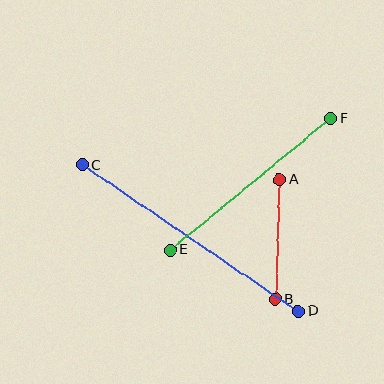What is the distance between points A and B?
The distance is approximately 120 pixels.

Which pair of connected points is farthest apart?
Points C and D are farthest apart.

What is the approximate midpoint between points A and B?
The midpoint is at approximately (277, 240) pixels.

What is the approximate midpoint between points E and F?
The midpoint is at approximately (250, 184) pixels.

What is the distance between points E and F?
The distance is approximately 207 pixels.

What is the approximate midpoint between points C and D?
The midpoint is at approximately (190, 238) pixels.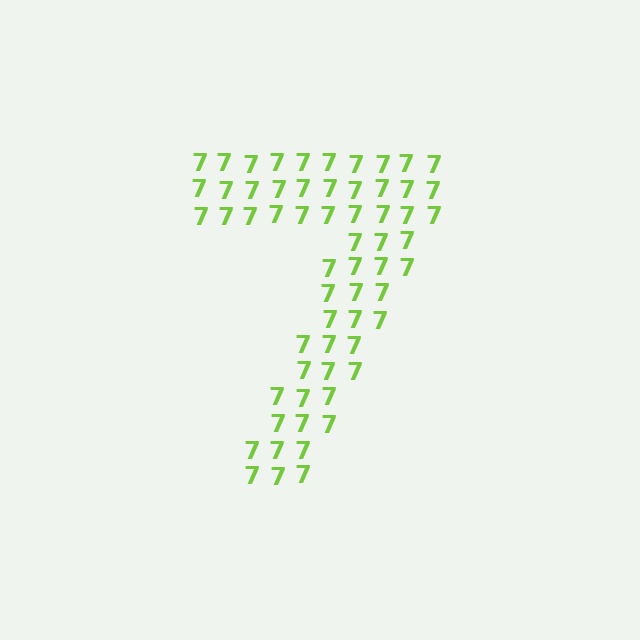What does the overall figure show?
The overall figure shows the digit 7.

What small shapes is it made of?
It is made of small digit 7's.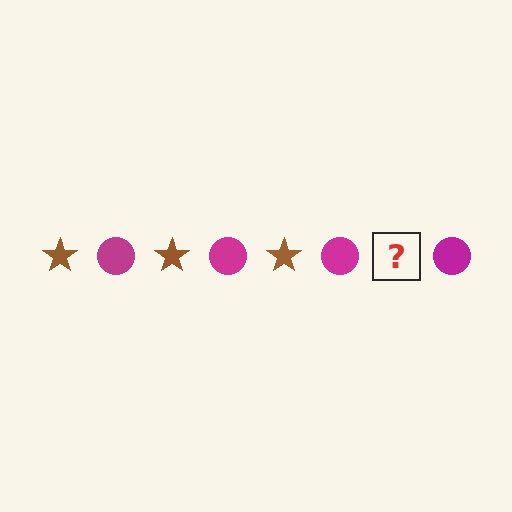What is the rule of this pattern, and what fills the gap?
The rule is that the pattern alternates between brown star and magenta circle. The gap should be filled with a brown star.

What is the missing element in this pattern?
The missing element is a brown star.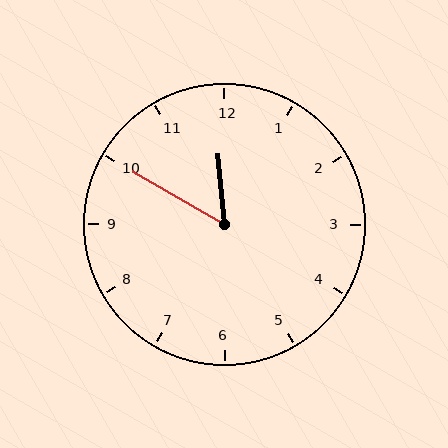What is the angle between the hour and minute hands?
Approximately 55 degrees.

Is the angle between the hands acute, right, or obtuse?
It is acute.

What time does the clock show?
11:50.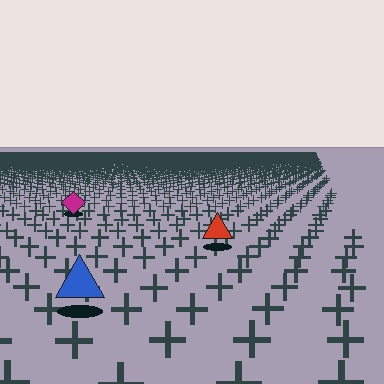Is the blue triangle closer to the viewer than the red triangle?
Yes. The blue triangle is closer — you can tell from the texture gradient: the ground texture is coarser near it.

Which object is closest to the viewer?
The blue triangle is closest. The texture marks near it are larger and more spread out.